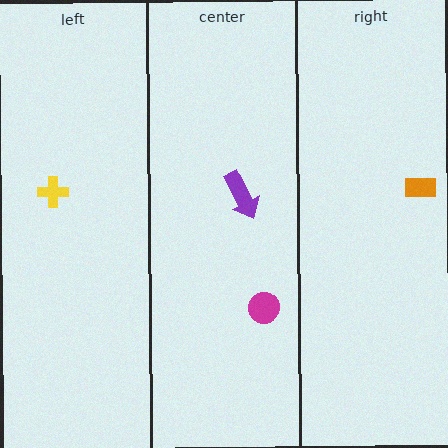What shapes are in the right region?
The orange rectangle.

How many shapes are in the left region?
1.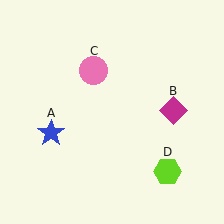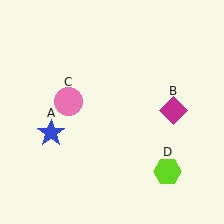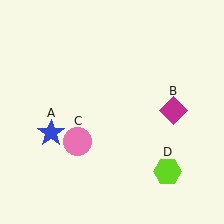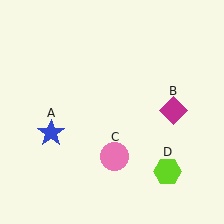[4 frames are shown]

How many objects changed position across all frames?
1 object changed position: pink circle (object C).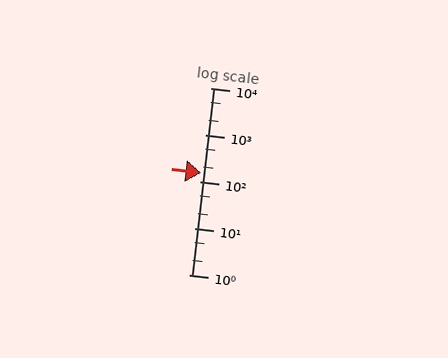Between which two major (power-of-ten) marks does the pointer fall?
The pointer is between 100 and 1000.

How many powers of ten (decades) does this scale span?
The scale spans 4 decades, from 1 to 10000.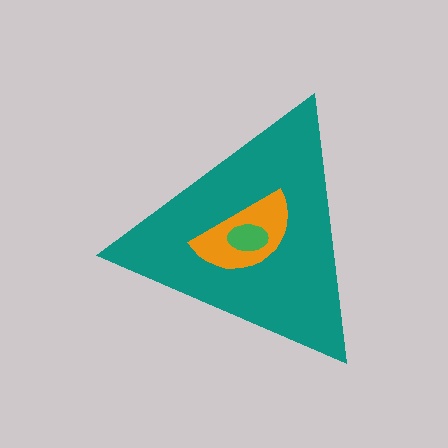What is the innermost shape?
The green ellipse.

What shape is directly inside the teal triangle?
The orange semicircle.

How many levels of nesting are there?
3.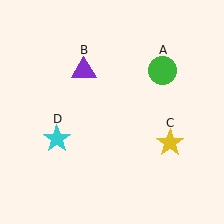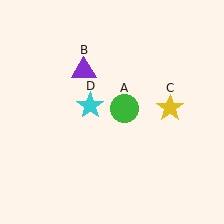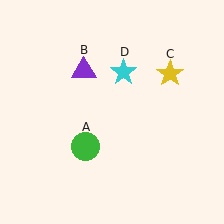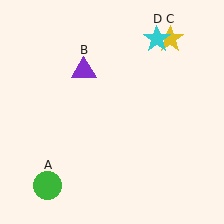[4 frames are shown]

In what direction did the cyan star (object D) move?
The cyan star (object D) moved up and to the right.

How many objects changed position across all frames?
3 objects changed position: green circle (object A), yellow star (object C), cyan star (object D).